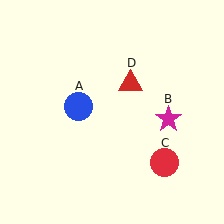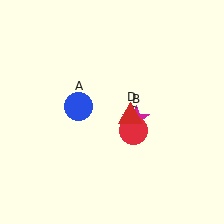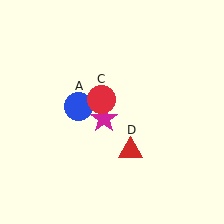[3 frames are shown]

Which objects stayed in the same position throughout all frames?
Blue circle (object A) remained stationary.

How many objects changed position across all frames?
3 objects changed position: magenta star (object B), red circle (object C), red triangle (object D).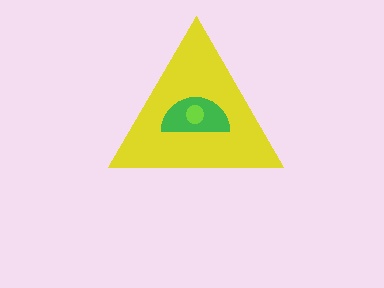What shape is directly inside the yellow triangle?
The green semicircle.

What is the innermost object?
The lime circle.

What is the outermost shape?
The yellow triangle.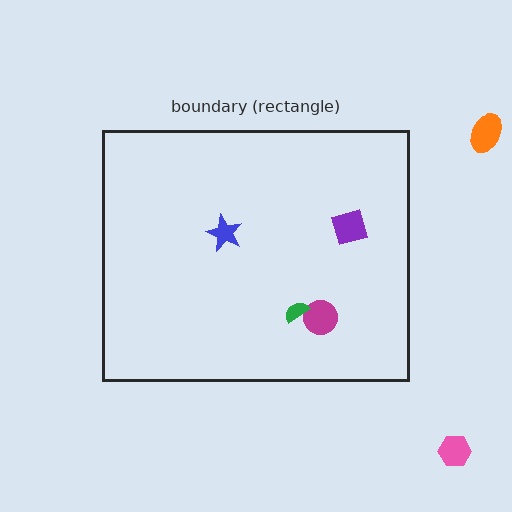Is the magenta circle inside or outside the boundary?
Inside.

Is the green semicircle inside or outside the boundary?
Inside.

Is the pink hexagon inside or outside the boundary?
Outside.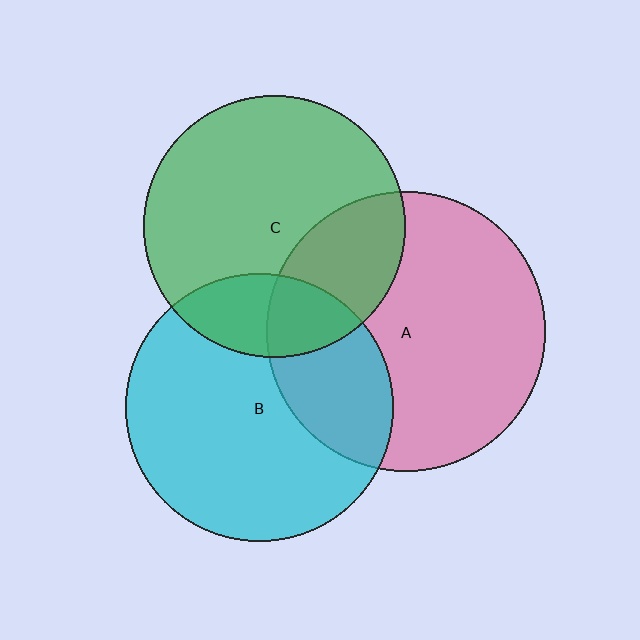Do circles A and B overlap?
Yes.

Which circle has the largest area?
Circle A (pink).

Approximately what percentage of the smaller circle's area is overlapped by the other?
Approximately 30%.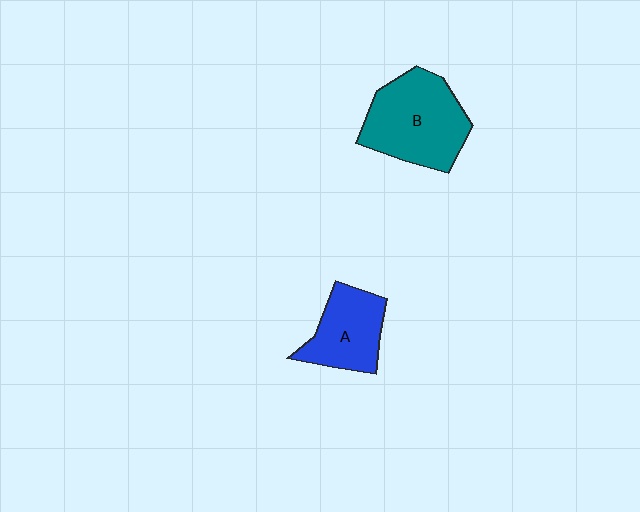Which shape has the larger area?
Shape B (teal).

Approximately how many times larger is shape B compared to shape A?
Approximately 1.5 times.